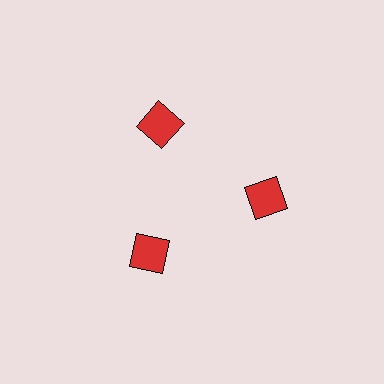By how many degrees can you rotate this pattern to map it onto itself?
The pattern maps onto itself every 120 degrees of rotation.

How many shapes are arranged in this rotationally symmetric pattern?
There are 3 shapes, arranged in 3 groups of 1.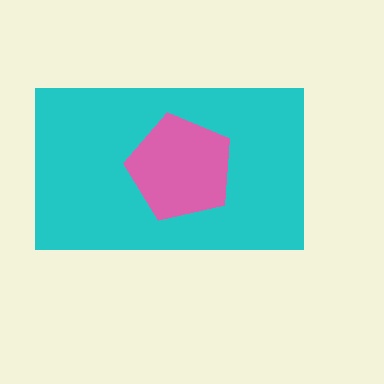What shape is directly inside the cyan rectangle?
The pink pentagon.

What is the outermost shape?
The cyan rectangle.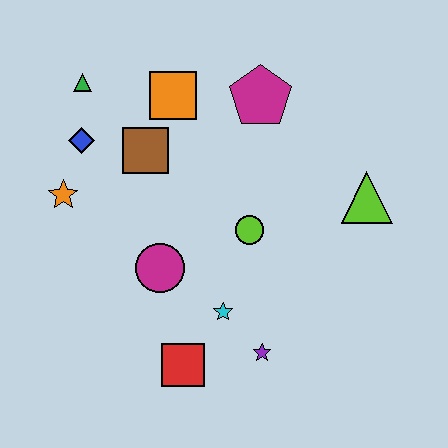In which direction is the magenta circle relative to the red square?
The magenta circle is above the red square.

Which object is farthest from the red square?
The green triangle is farthest from the red square.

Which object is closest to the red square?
The cyan star is closest to the red square.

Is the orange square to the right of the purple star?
No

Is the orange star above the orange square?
No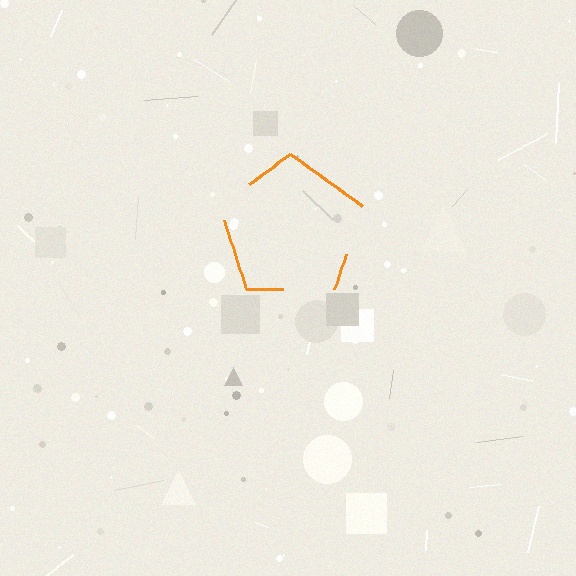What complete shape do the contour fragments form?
The contour fragments form a pentagon.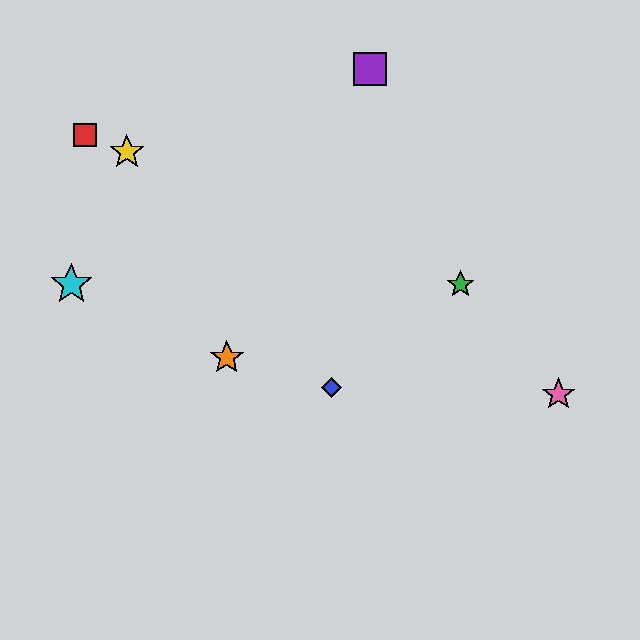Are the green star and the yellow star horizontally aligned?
No, the green star is at y≈284 and the yellow star is at y≈152.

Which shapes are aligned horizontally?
The green star, the cyan star are aligned horizontally.